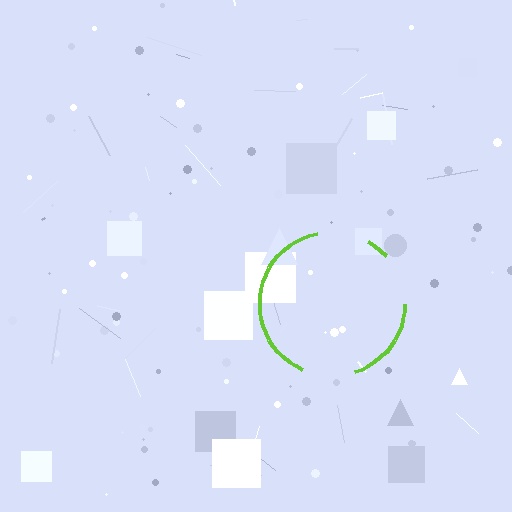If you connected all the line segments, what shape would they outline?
They would outline a circle.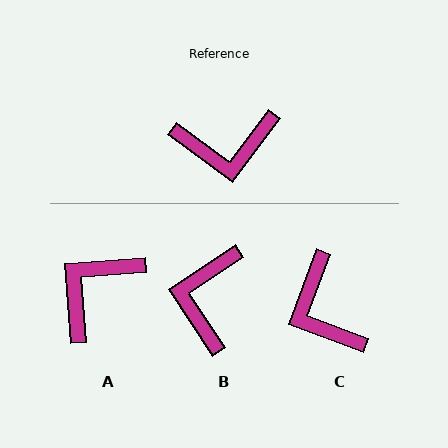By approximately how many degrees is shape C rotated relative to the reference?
Approximately 74 degrees clockwise.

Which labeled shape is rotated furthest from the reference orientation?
A, about 139 degrees away.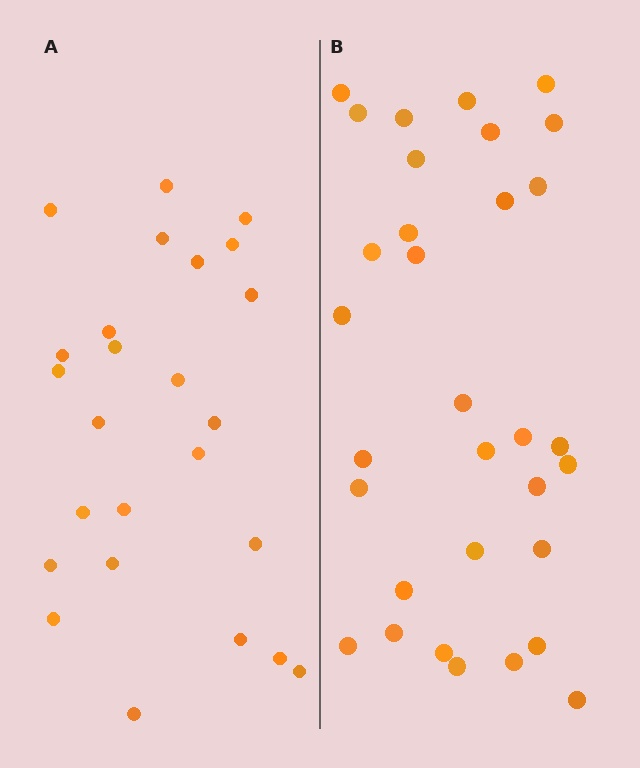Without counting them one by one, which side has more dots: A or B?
Region B (the right region) has more dots.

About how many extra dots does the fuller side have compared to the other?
Region B has roughly 8 or so more dots than region A.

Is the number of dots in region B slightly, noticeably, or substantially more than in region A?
Region B has noticeably more, but not dramatically so. The ratio is roughly 1.3 to 1.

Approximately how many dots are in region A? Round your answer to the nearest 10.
About 20 dots. (The exact count is 25, which rounds to 20.)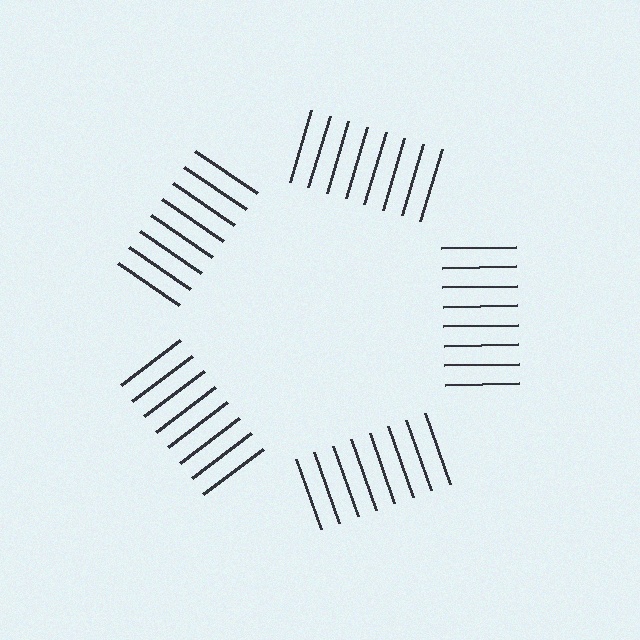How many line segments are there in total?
40 — 8 along each of the 5 edges.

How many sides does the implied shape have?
5 sides — the line-ends trace a pentagon.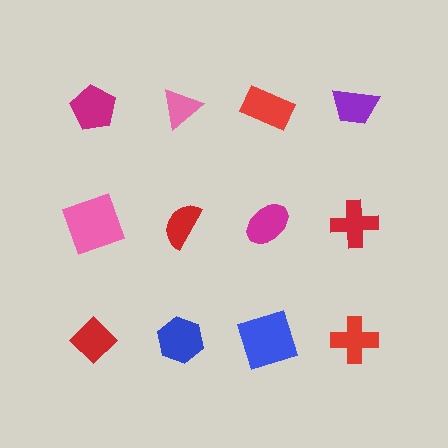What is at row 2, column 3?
A magenta ellipse.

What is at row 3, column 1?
A red diamond.